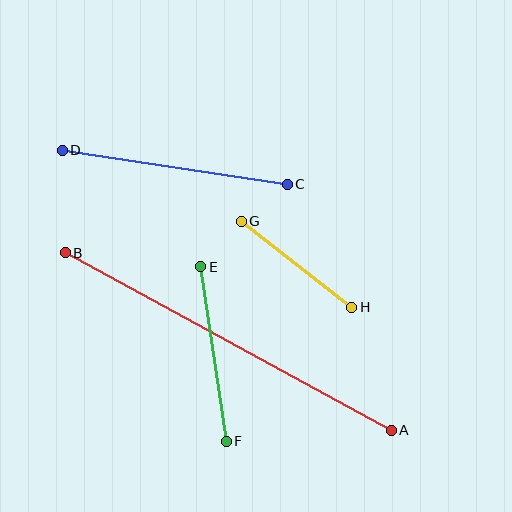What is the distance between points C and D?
The distance is approximately 228 pixels.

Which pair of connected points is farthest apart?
Points A and B are farthest apart.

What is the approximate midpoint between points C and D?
The midpoint is at approximately (175, 167) pixels.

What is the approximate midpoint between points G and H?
The midpoint is at approximately (297, 264) pixels.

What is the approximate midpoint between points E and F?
The midpoint is at approximately (213, 354) pixels.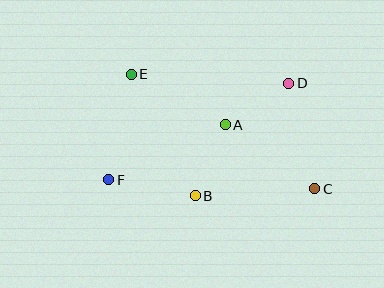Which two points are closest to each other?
Points A and D are closest to each other.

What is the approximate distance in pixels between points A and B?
The distance between A and B is approximately 77 pixels.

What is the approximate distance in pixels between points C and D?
The distance between C and D is approximately 108 pixels.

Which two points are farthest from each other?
Points C and E are farthest from each other.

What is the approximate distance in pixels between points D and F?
The distance between D and F is approximately 204 pixels.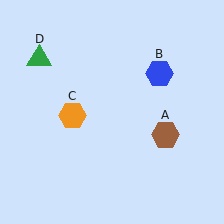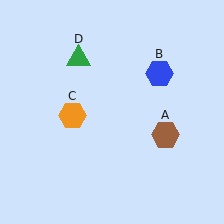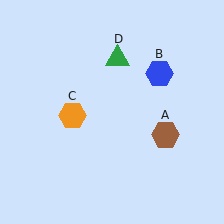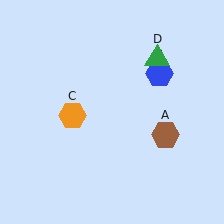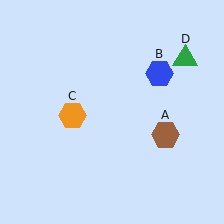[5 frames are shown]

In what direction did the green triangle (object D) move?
The green triangle (object D) moved right.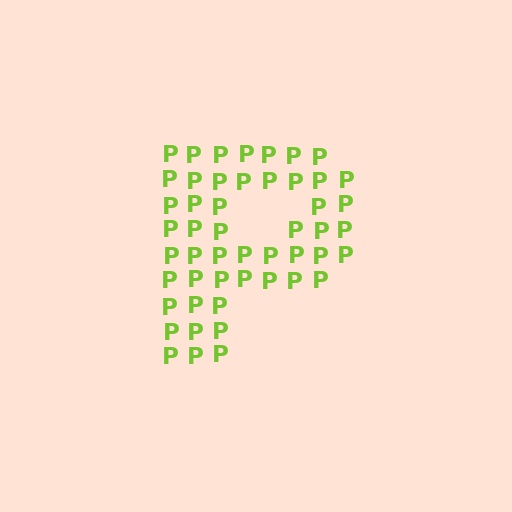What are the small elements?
The small elements are letter P's.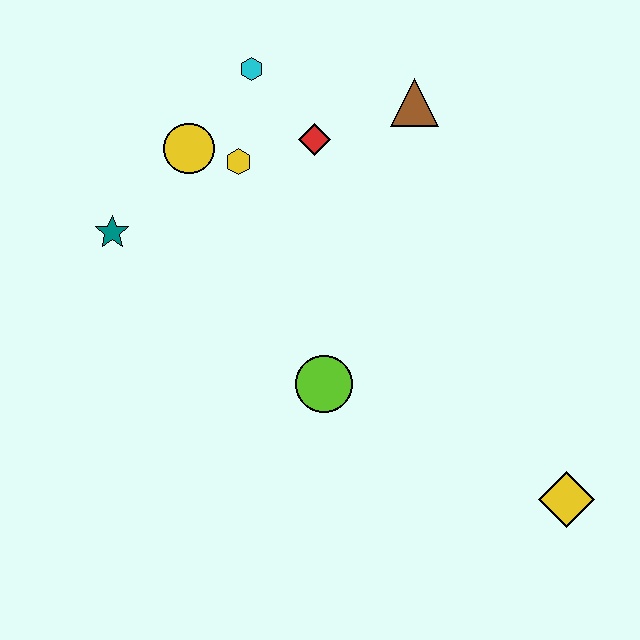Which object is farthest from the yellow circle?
The yellow diamond is farthest from the yellow circle.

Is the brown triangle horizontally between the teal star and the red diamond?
No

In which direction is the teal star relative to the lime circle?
The teal star is to the left of the lime circle.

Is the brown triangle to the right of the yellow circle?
Yes